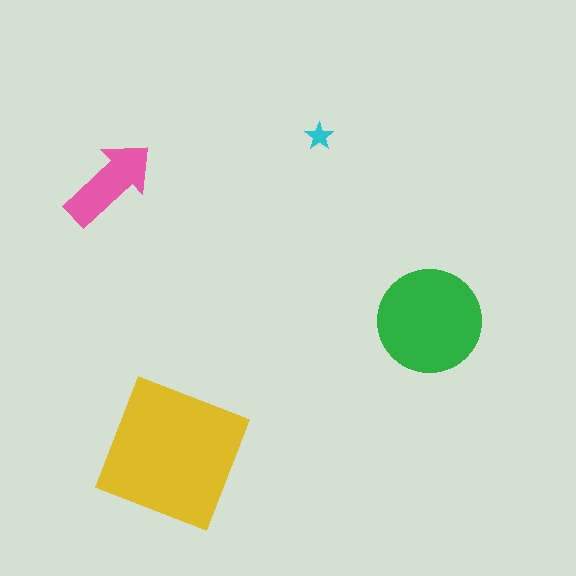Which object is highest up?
The cyan star is topmost.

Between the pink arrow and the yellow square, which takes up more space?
The yellow square.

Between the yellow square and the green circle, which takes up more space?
The yellow square.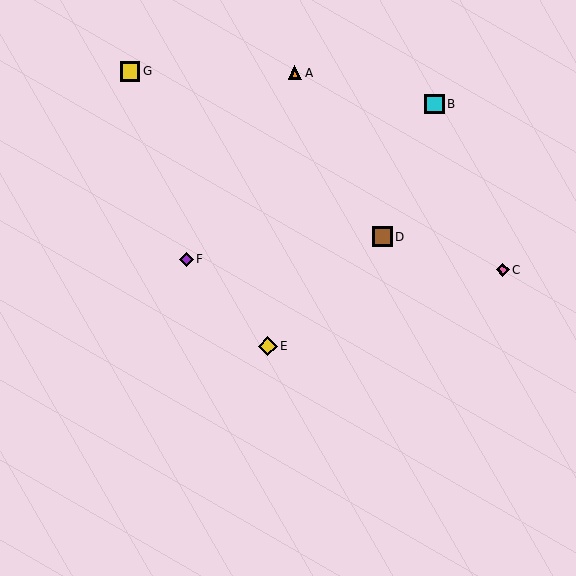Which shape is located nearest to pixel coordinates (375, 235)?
The brown square (labeled D) at (383, 237) is nearest to that location.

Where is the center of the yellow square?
The center of the yellow square is at (130, 71).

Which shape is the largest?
The brown square (labeled D) is the largest.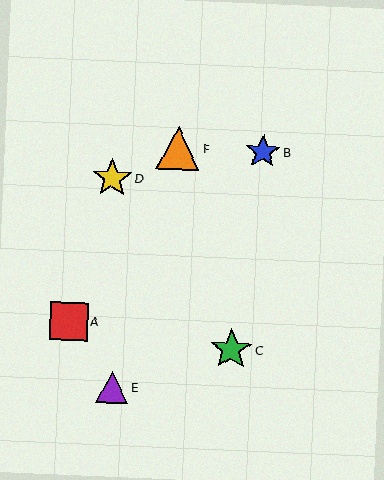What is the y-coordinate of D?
Object D is at y≈178.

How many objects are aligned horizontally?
2 objects (B, F) are aligned horizontally.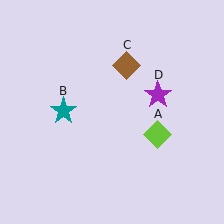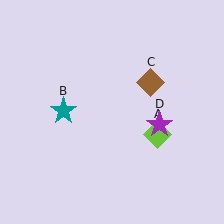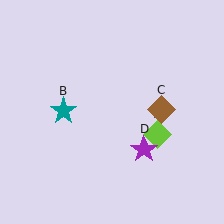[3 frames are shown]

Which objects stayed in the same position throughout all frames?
Lime diamond (object A) and teal star (object B) remained stationary.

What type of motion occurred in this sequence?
The brown diamond (object C), purple star (object D) rotated clockwise around the center of the scene.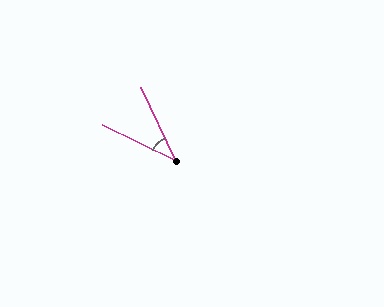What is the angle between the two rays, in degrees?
Approximately 39 degrees.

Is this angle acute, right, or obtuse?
It is acute.